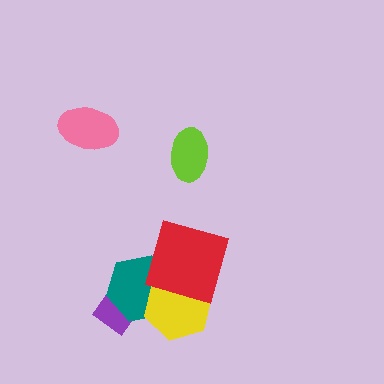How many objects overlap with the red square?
2 objects overlap with the red square.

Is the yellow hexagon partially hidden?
Yes, it is partially covered by another shape.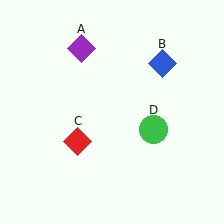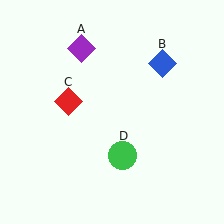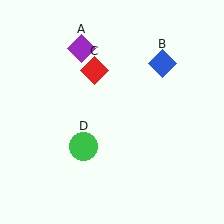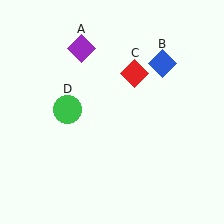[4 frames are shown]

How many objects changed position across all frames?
2 objects changed position: red diamond (object C), green circle (object D).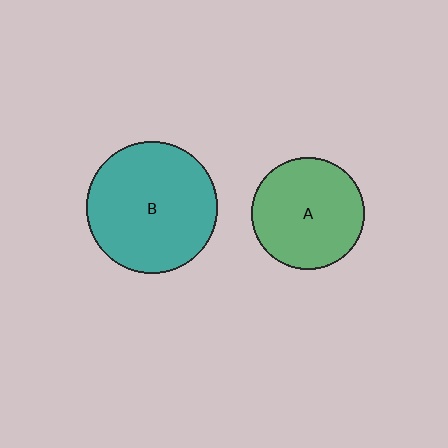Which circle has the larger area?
Circle B (teal).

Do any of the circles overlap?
No, none of the circles overlap.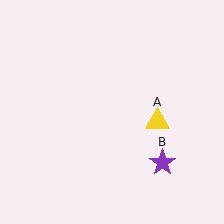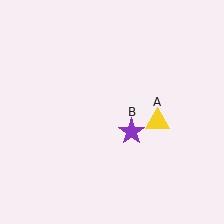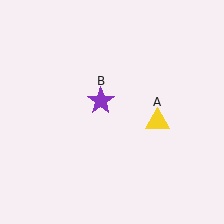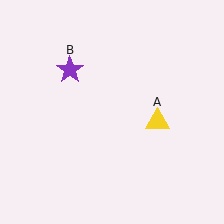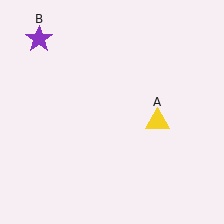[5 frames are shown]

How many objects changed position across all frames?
1 object changed position: purple star (object B).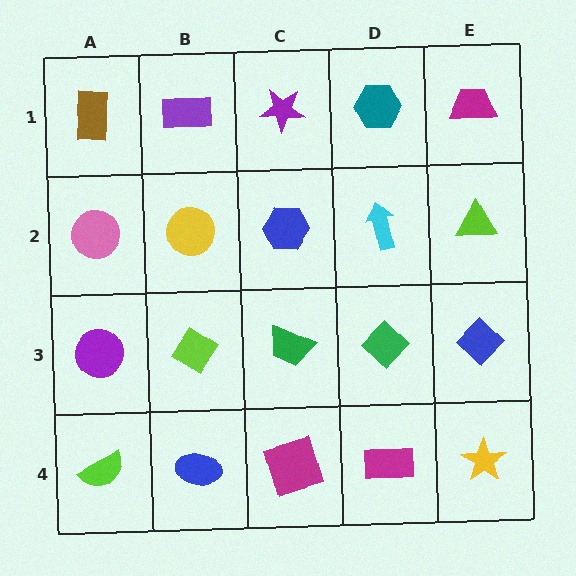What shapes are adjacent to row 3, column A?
A pink circle (row 2, column A), a lime semicircle (row 4, column A), a lime diamond (row 3, column B).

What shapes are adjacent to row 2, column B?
A purple rectangle (row 1, column B), a lime diamond (row 3, column B), a pink circle (row 2, column A), a blue hexagon (row 2, column C).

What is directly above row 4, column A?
A purple circle.